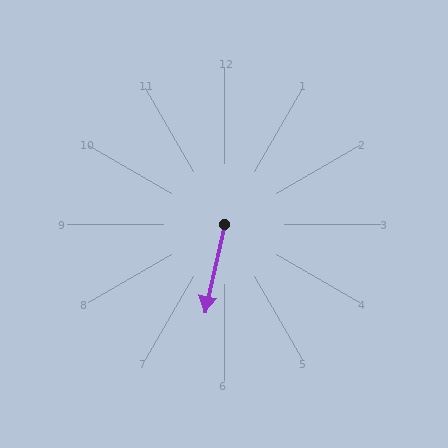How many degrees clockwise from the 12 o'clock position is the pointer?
Approximately 193 degrees.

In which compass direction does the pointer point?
South.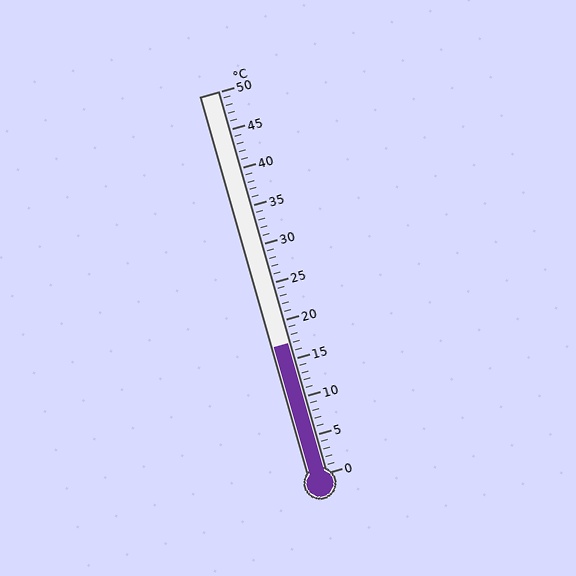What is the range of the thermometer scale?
The thermometer scale ranges from 0°C to 50°C.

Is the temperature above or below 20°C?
The temperature is below 20°C.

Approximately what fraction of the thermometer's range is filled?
The thermometer is filled to approximately 35% of its range.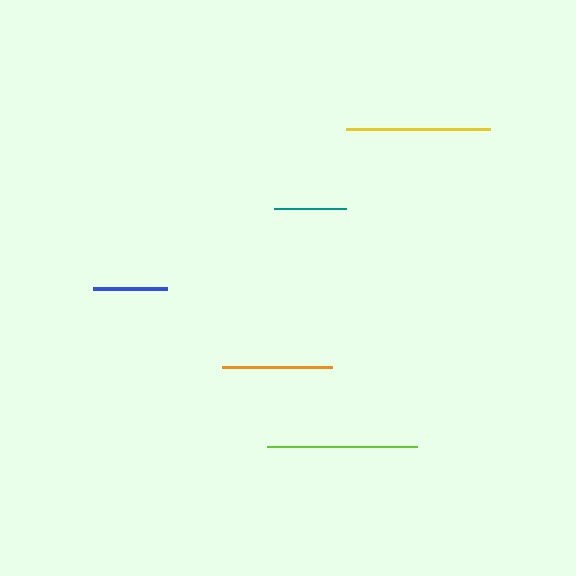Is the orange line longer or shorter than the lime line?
The lime line is longer than the orange line.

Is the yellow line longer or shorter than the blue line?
The yellow line is longer than the blue line.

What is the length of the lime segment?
The lime segment is approximately 150 pixels long.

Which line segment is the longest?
The lime line is the longest at approximately 150 pixels.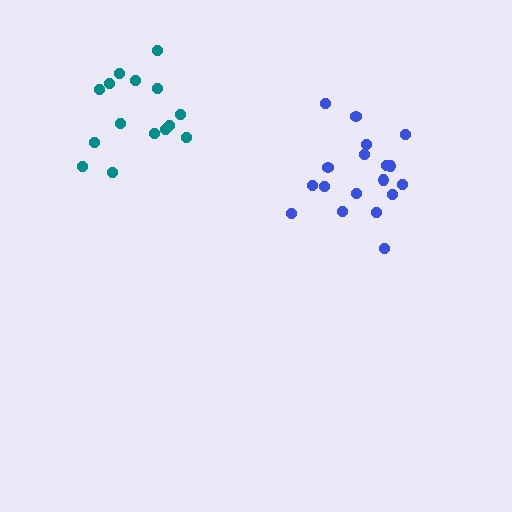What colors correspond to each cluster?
The clusters are colored: blue, teal.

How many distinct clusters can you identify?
There are 2 distinct clusters.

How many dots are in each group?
Group 1: 18 dots, Group 2: 15 dots (33 total).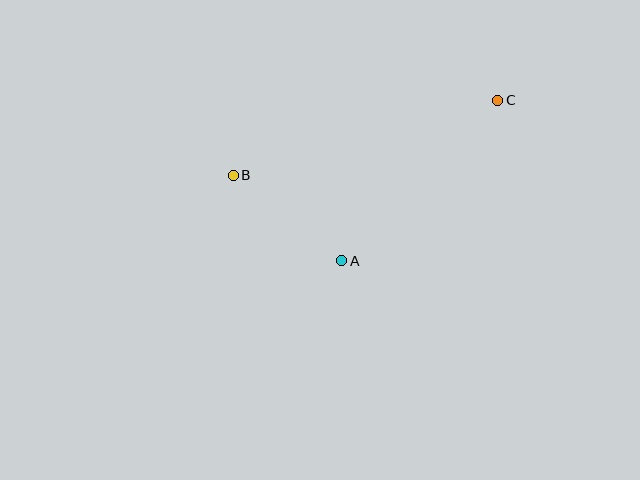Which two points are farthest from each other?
Points B and C are farthest from each other.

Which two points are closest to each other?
Points A and B are closest to each other.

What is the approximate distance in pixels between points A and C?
The distance between A and C is approximately 224 pixels.